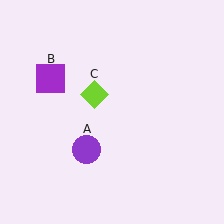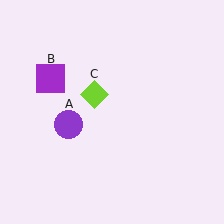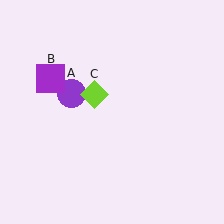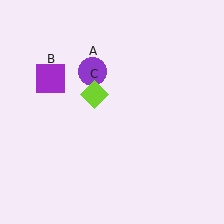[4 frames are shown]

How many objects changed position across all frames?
1 object changed position: purple circle (object A).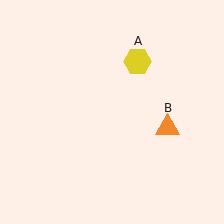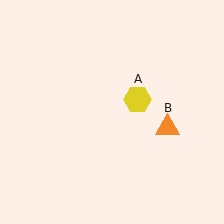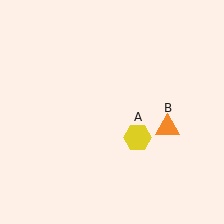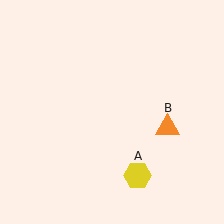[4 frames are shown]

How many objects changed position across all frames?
1 object changed position: yellow hexagon (object A).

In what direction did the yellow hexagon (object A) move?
The yellow hexagon (object A) moved down.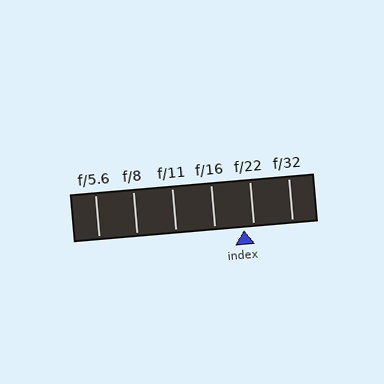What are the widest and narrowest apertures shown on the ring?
The widest aperture shown is f/5.6 and the narrowest is f/32.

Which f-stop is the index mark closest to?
The index mark is closest to f/22.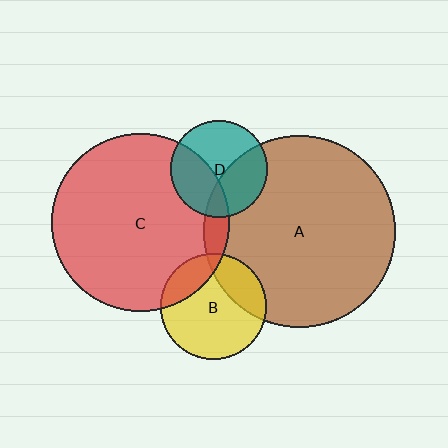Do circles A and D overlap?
Yes.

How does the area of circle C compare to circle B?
Approximately 2.8 times.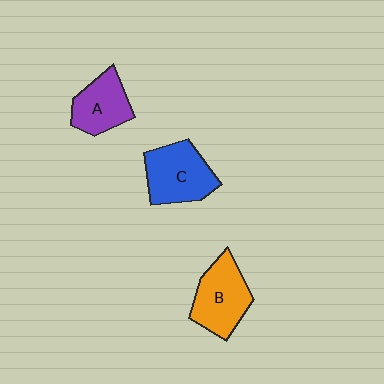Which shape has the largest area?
Shape C (blue).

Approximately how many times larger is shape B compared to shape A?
Approximately 1.2 times.